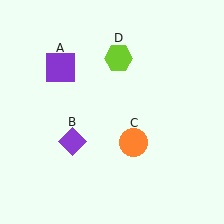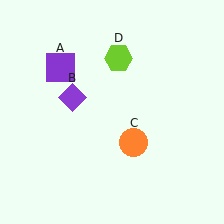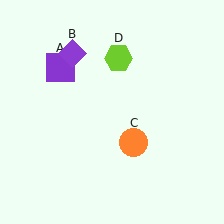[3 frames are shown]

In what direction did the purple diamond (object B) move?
The purple diamond (object B) moved up.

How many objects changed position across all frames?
1 object changed position: purple diamond (object B).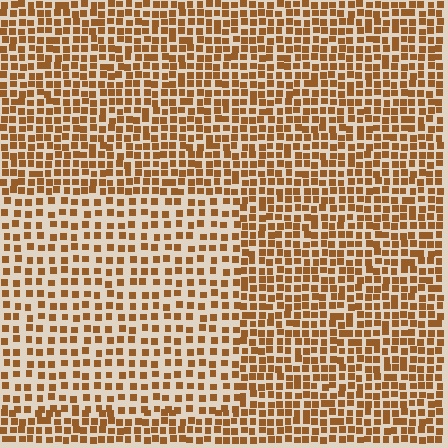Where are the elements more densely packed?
The elements are more densely packed outside the rectangle boundary.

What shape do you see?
I see a rectangle.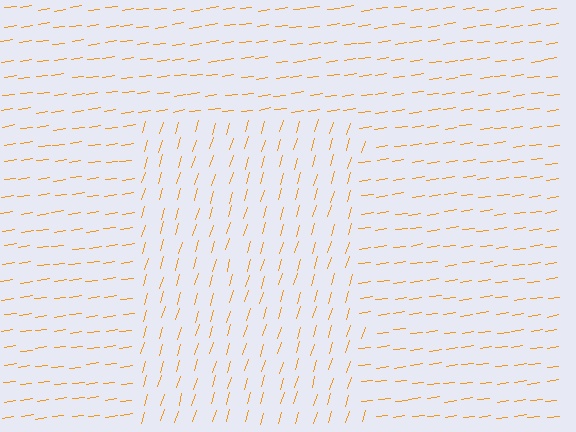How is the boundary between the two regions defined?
The boundary is defined purely by a change in line orientation (approximately 65 degrees difference). All lines are the same color and thickness.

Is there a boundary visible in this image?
Yes, there is a texture boundary formed by a change in line orientation.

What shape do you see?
I see a rectangle.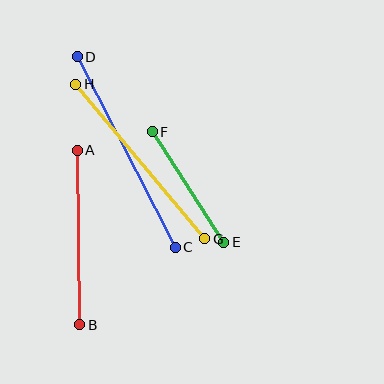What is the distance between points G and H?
The distance is approximately 201 pixels.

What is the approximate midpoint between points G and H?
The midpoint is at approximately (140, 161) pixels.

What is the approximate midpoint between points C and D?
The midpoint is at approximately (126, 152) pixels.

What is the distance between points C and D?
The distance is approximately 214 pixels.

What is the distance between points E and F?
The distance is approximately 132 pixels.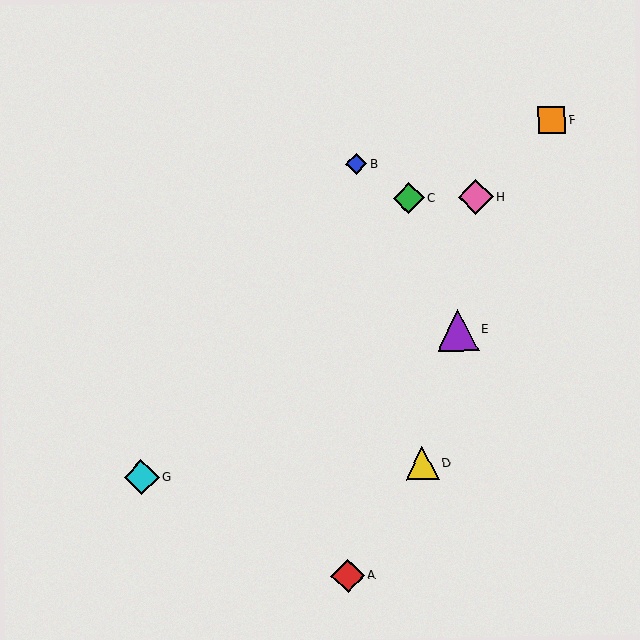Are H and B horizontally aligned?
No, H is at y≈197 and B is at y≈164.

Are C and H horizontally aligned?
Yes, both are at y≈198.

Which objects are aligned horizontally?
Objects C, H are aligned horizontally.